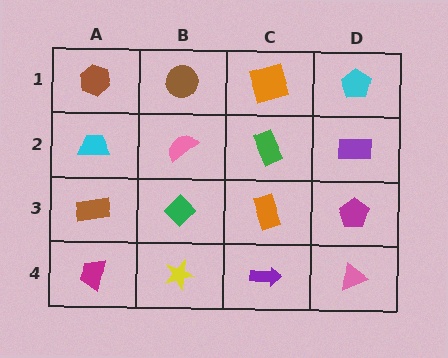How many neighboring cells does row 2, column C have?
4.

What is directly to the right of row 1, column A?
A brown circle.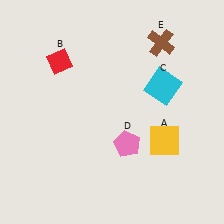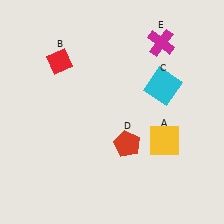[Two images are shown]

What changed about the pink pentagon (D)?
In Image 1, D is pink. In Image 2, it changed to red.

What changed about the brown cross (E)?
In Image 1, E is brown. In Image 2, it changed to magenta.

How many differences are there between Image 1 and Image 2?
There are 2 differences between the two images.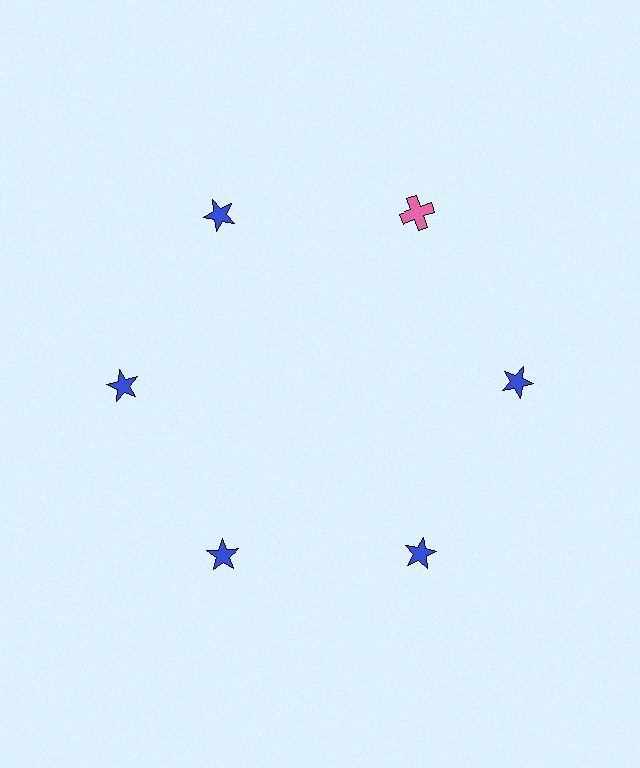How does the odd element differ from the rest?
It differs in both color (pink instead of blue) and shape (cross instead of star).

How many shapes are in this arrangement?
There are 6 shapes arranged in a ring pattern.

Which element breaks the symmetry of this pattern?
The pink cross at roughly the 1 o'clock position breaks the symmetry. All other shapes are blue stars.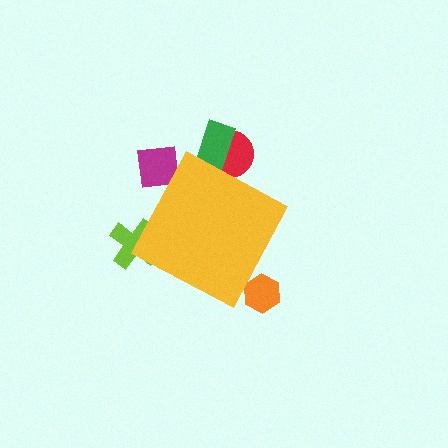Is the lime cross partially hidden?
Yes, the lime cross is partially hidden behind the yellow diamond.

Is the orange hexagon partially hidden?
Yes, the orange hexagon is partially hidden behind the yellow diamond.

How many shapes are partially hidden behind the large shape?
5 shapes are partially hidden.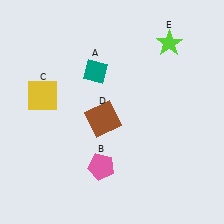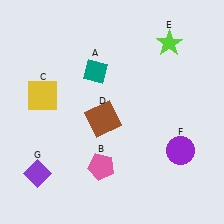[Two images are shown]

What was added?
A purple circle (F), a purple diamond (G) were added in Image 2.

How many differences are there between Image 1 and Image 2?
There are 2 differences between the two images.